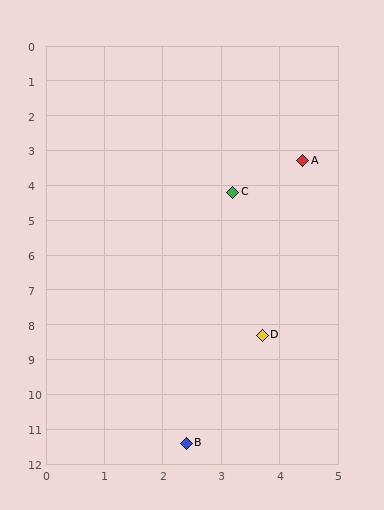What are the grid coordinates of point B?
Point B is at approximately (2.4, 11.4).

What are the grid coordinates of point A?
Point A is at approximately (4.4, 3.3).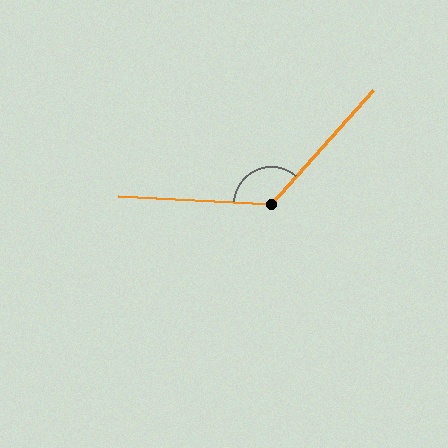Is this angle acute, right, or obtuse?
It is obtuse.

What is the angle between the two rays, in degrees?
Approximately 128 degrees.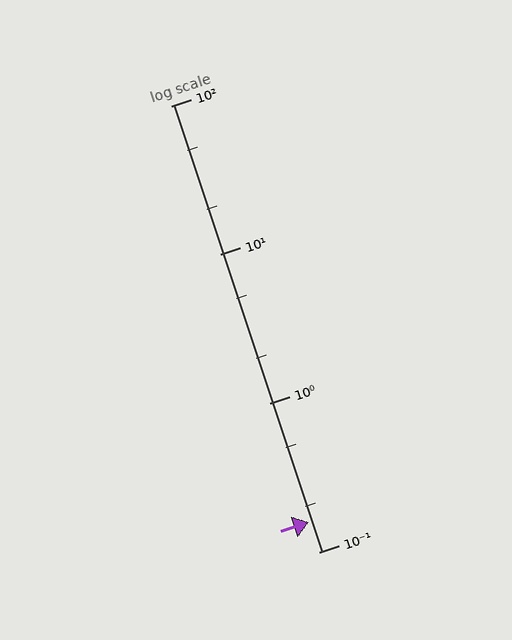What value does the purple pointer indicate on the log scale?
The pointer indicates approximately 0.16.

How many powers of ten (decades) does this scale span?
The scale spans 3 decades, from 0.1 to 100.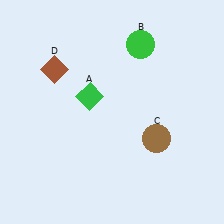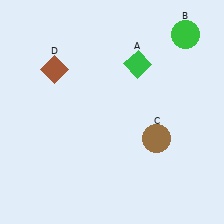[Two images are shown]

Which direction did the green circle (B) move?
The green circle (B) moved right.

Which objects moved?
The objects that moved are: the green diamond (A), the green circle (B).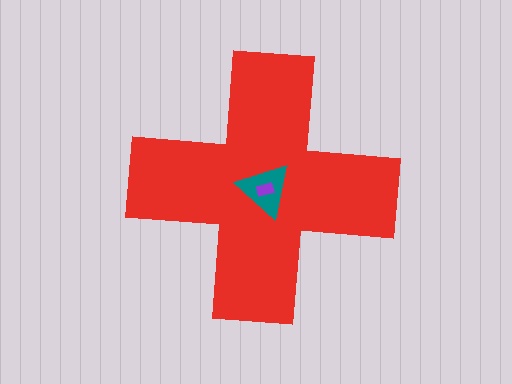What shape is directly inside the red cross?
The teal triangle.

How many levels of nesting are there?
3.